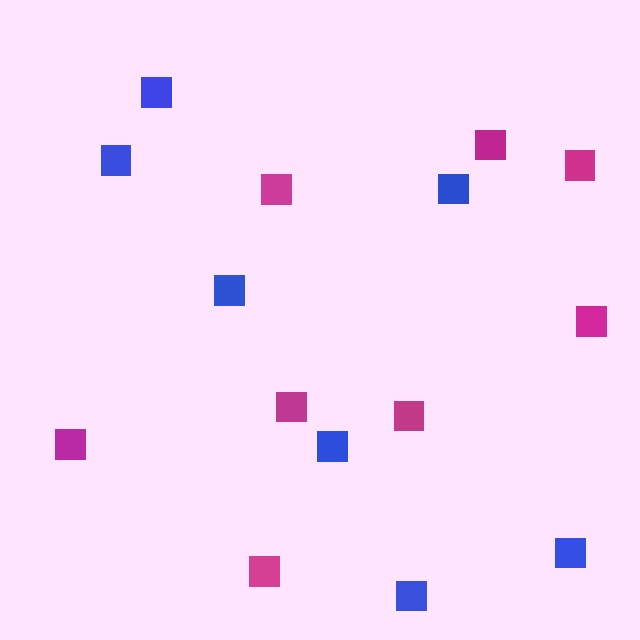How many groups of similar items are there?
There are 2 groups: one group of blue squares (7) and one group of magenta squares (8).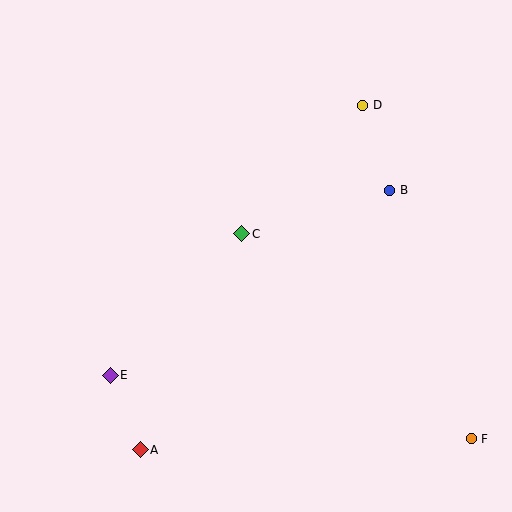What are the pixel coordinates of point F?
Point F is at (471, 439).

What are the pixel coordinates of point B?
Point B is at (390, 190).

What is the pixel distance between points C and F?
The distance between C and F is 308 pixels.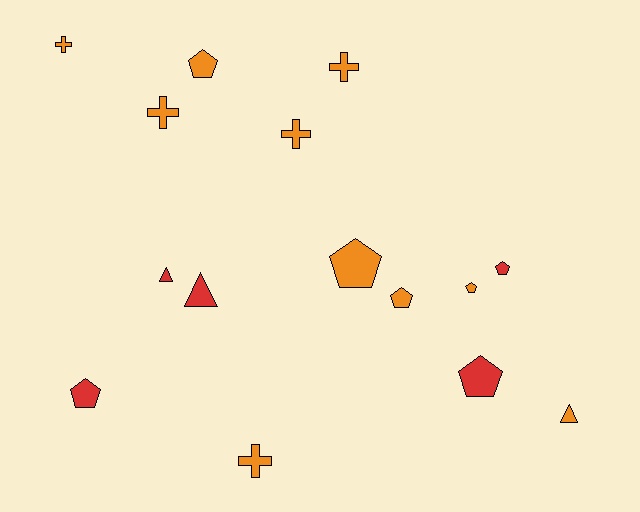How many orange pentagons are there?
There are 4 orange pentagons.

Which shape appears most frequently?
Pentagon, with 7 objects.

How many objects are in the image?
There are 15 objects.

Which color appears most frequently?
Orange, with 10 objects.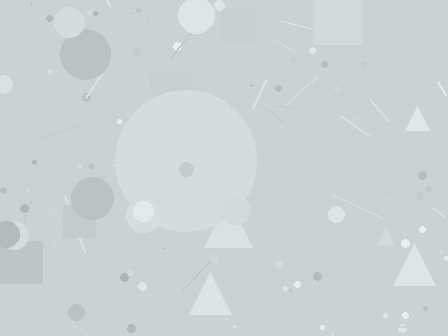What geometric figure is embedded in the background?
A circle is embedded in the background.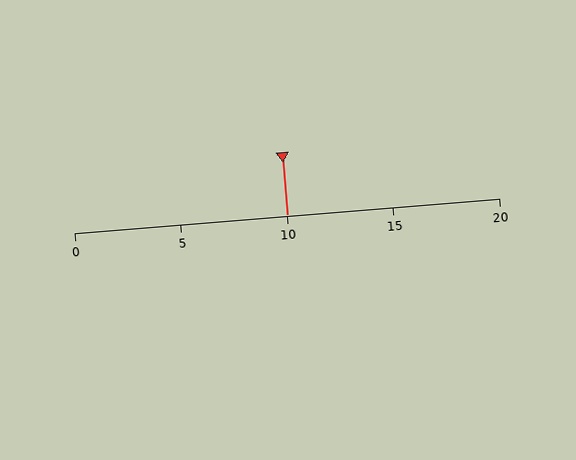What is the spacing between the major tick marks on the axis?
The major ticks are spaced 5 apart.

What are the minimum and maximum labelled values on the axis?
The axis runs from 0 to 20.